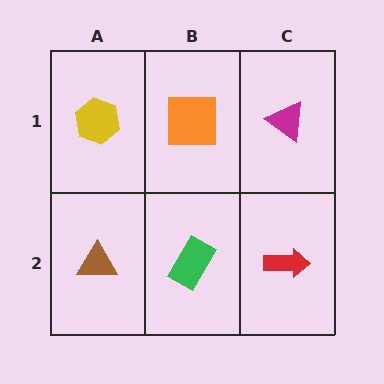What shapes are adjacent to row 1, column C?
A red arrow (row 2, column C), an orange square (row 1, column B).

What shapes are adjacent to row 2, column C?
A magenta triangle (row 1, column C), a green rectangle (row 2, column B).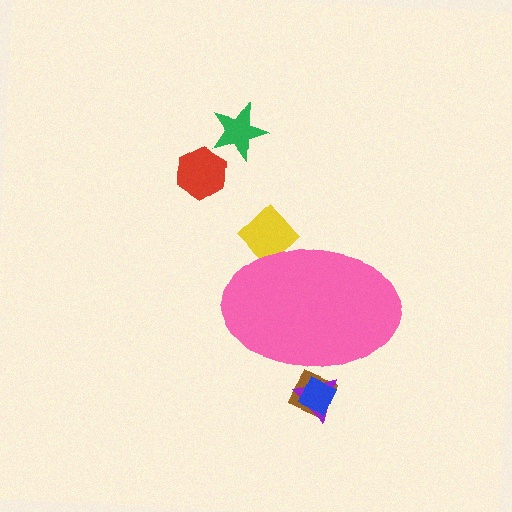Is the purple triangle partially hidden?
Yes, the purple triangle is partially hidden behind the pink ellipse.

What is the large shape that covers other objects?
A pink ellipse.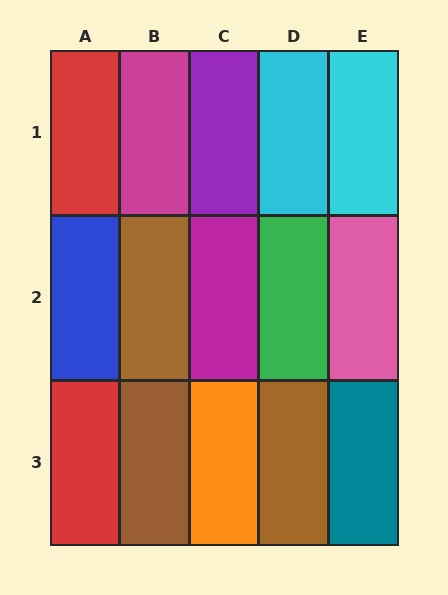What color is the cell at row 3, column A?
Red.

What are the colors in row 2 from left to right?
Blue, brown, magenta, green, pink.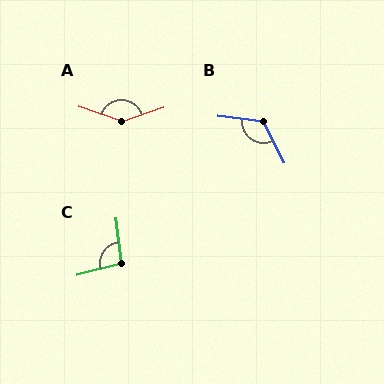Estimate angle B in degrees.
Approximately 124 degrees.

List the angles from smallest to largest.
C (98°), B (124°), A (143°).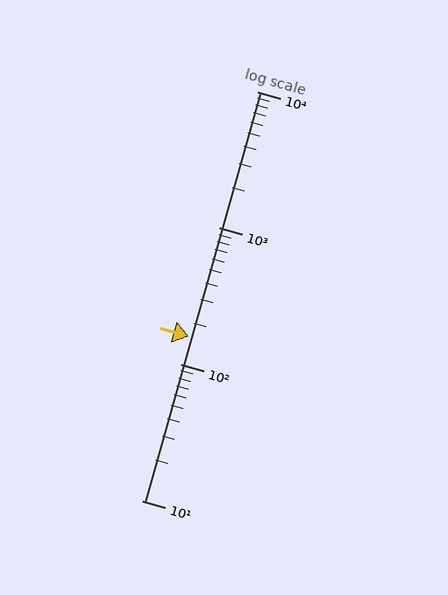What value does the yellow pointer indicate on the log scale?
The pointer indicates approximately 160.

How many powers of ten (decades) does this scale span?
The scale spans 3 decades, from 10 to 10000.